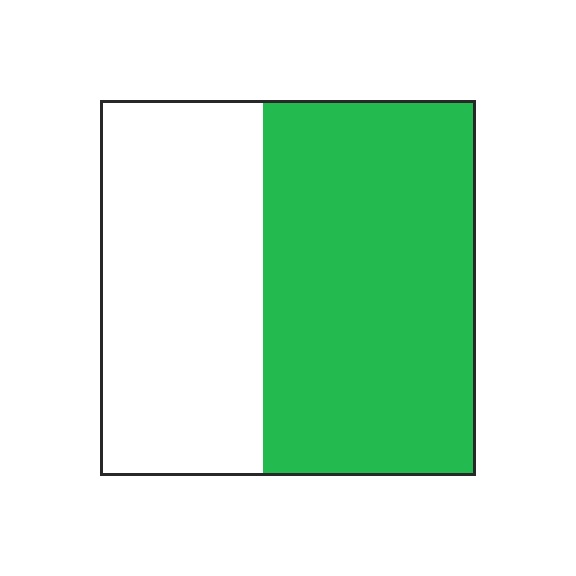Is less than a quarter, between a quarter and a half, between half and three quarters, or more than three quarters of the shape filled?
Between half and three quarters.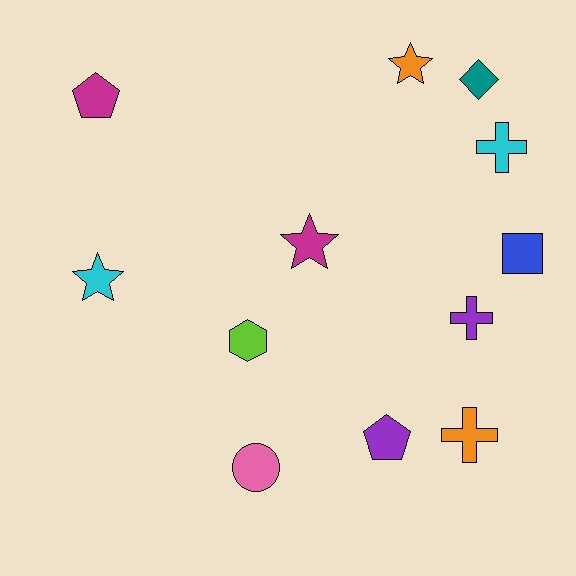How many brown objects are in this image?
There are no brown objects.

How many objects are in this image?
There are 12 objects.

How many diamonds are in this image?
There is 1 diamond.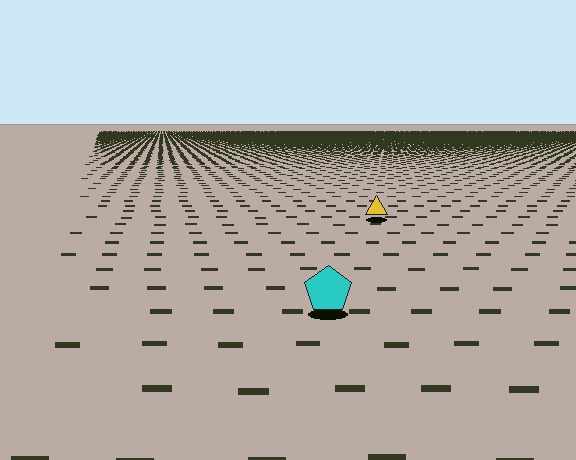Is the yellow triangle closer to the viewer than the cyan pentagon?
No. The cyan pentagon is closer — you can tell from the texture gradient: the ground texture is coarser near it.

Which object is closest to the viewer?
The cyan pentagon is closest. The texture marks near it are larger and more spread out.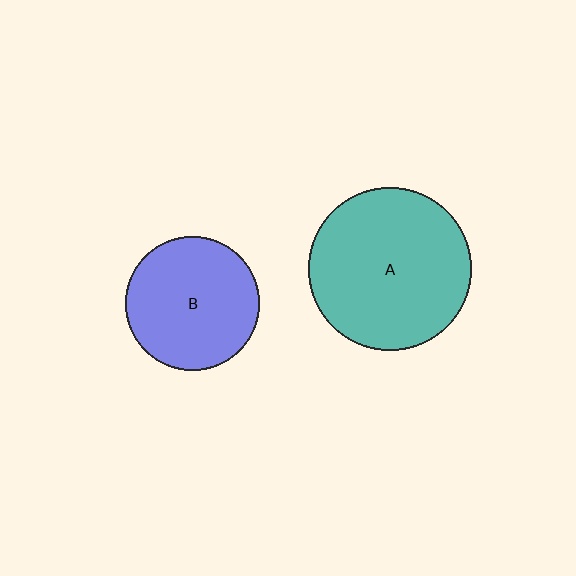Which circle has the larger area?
Circle A (teal).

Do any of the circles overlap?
No, none of the circles overlap.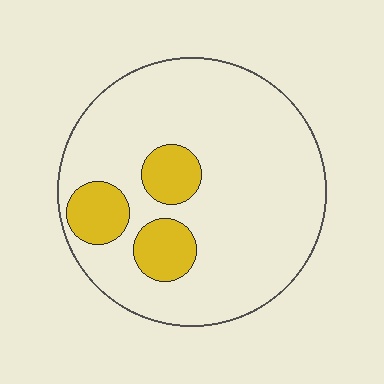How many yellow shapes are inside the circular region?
3.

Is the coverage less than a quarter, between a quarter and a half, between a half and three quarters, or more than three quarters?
Less than a quarter.